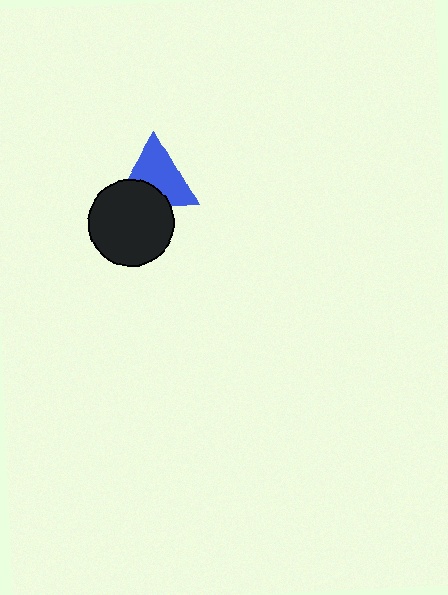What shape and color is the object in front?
The object in front is a black circle.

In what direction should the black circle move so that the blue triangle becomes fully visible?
The black circle should move down. That is the shortest direction to clear the overlap and leave the blue triangle fully visible.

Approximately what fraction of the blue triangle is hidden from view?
Roughly 34% of the blue triangle is hidden behind the black circle.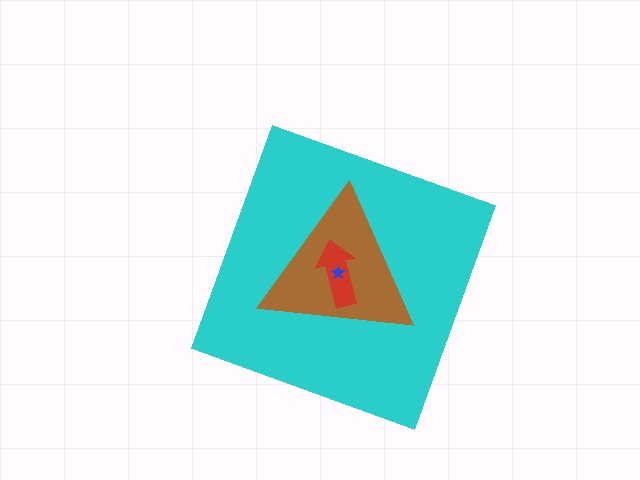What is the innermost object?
The blue star.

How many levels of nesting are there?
4.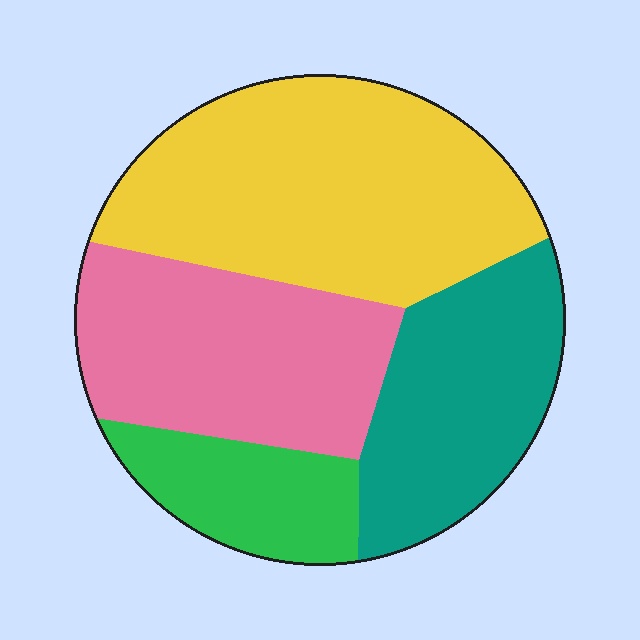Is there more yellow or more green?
Yellow.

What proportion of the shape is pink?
Pink covers 27% of the shape.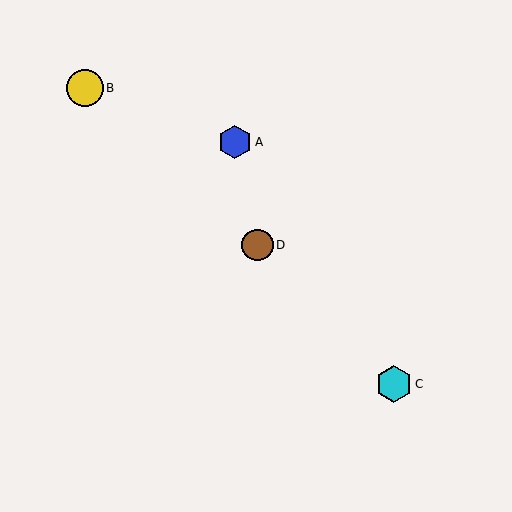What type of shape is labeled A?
Shape A is a blue hexagon.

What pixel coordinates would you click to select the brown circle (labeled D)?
Click at (258, 245) to select the brown circle D.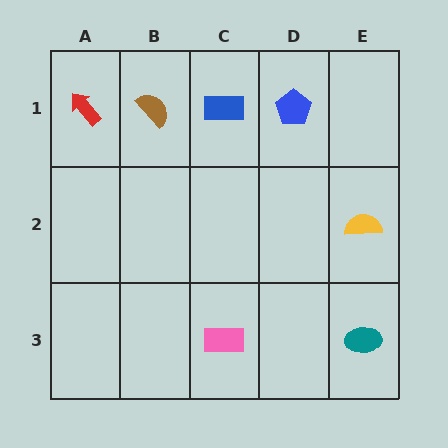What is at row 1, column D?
A blue pentagon.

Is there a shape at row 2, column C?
No, that cell is empty.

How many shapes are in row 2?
1 shape.